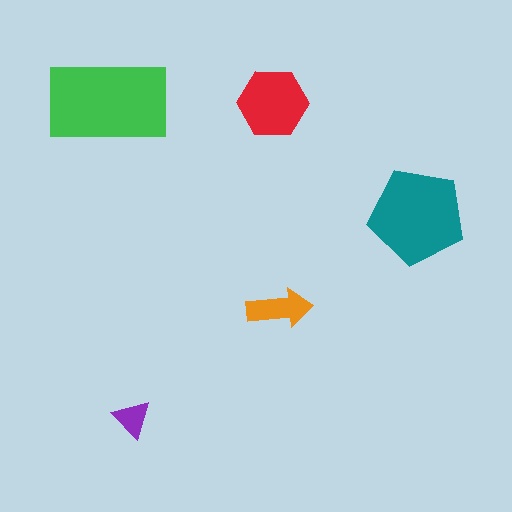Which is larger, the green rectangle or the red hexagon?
The green rectangle.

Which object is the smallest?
The purple triangle.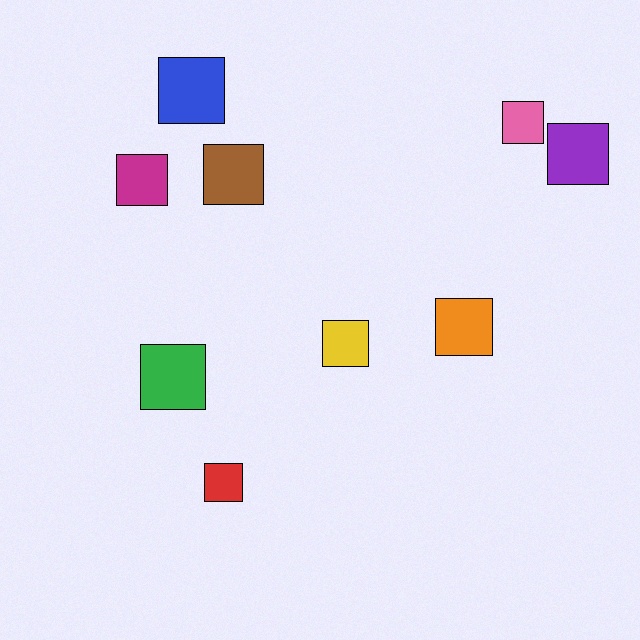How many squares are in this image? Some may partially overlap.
There are 9 squares.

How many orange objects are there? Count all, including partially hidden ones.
There is 1 orange object.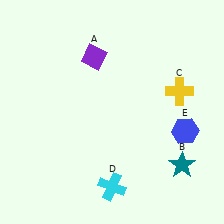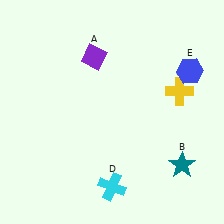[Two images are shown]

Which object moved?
The blue hexagon (E) moved up.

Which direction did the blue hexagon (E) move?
The blue hexagon (E) moved up.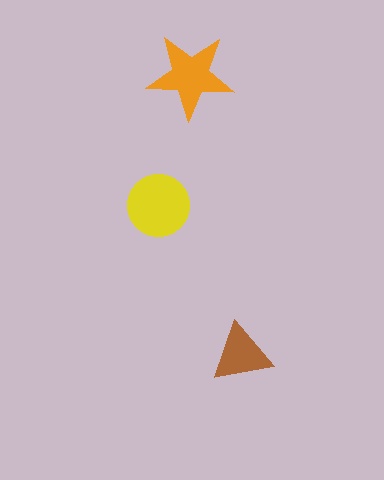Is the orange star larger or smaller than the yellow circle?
Smaller.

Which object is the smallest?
The brown triangle.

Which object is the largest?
The yellow circle.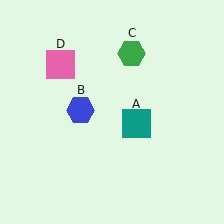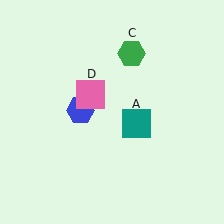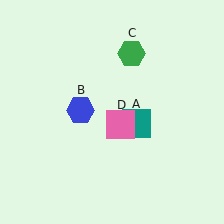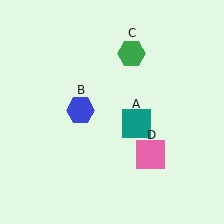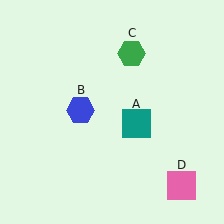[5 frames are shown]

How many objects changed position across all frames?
1 object changed position: pink square (object D).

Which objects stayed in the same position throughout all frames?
Teal square (object A) and blue hexagon (object B) and green hexagon (object C) remained stationary.